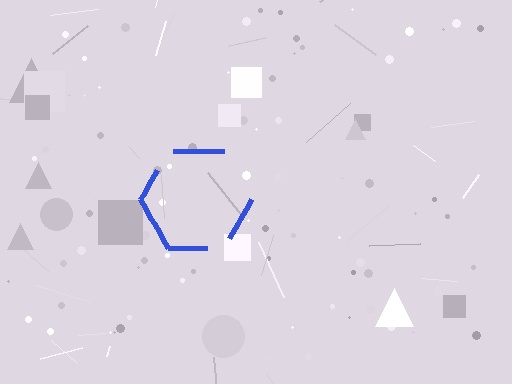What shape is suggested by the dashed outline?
The dashed outline suggests a hexagon.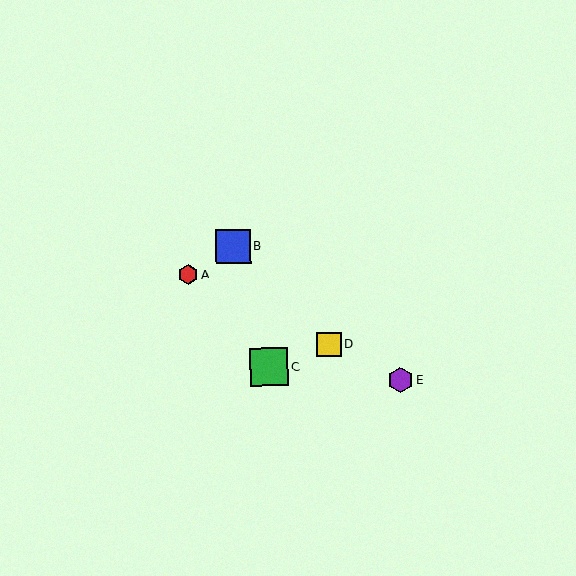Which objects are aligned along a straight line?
Objects A, D, E are aligned along a straight line.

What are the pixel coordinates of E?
Object E is at (400, 380).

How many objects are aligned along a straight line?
3 objects (A, D, E) are aligned along a straight line.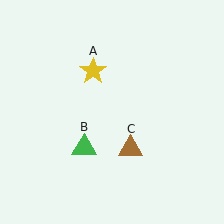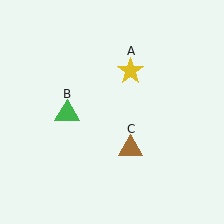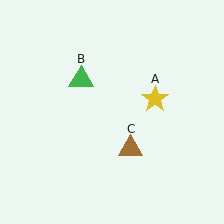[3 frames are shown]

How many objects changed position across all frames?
2 objects changed position: yellow star (object A), green triangle (object B).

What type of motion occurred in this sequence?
The yellow star (object A), green triangle (object B) rotated clockwise around the center of the scene.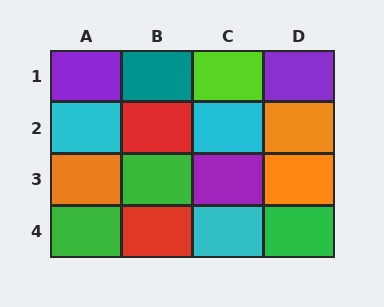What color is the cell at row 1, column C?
Lime.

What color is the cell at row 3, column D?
Orange.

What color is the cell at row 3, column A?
Orange.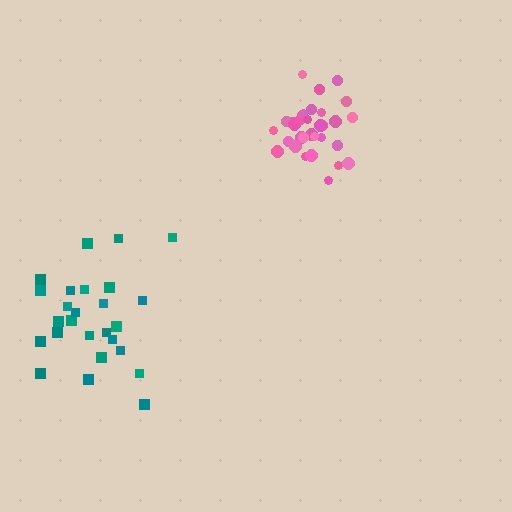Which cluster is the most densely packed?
Pink.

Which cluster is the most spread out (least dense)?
Teal.